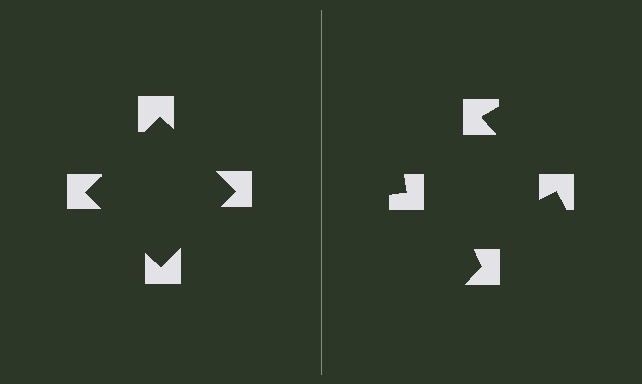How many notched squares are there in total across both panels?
8 — 4 on each side.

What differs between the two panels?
The notched squares are positioned identically on both sides; only the wedge orientations differ. On the left they align to a square; on the right they are misaligned.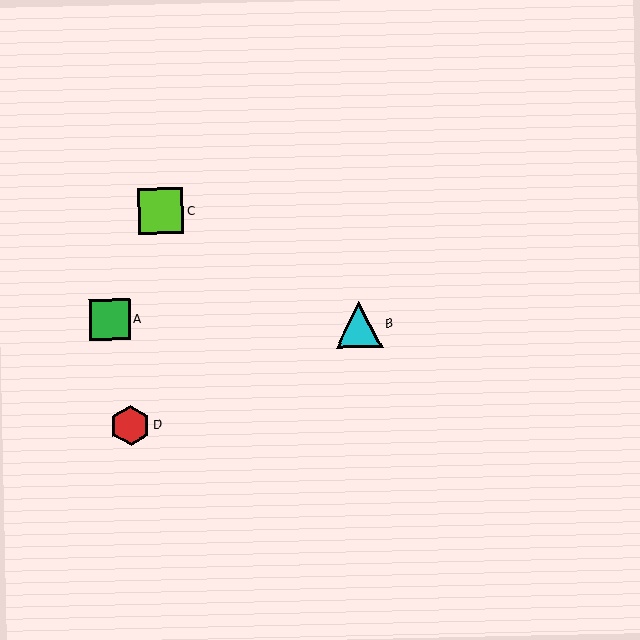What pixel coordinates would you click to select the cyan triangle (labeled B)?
Click at (359, 324) to select the cyan triangle B.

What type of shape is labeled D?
Shape D is a red hexagon.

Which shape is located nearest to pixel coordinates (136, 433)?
The red hexagon (labeled D) at (130, 425) is nearest to that location.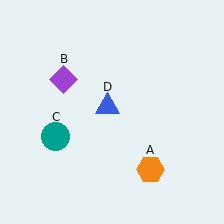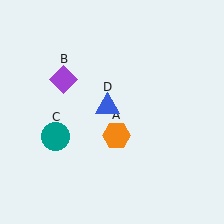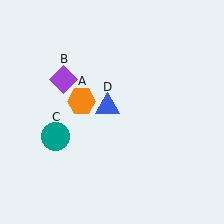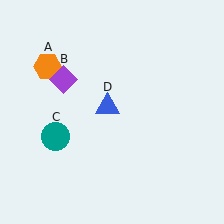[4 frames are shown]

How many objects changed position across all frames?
1 object changed position: orange hexagon (object A).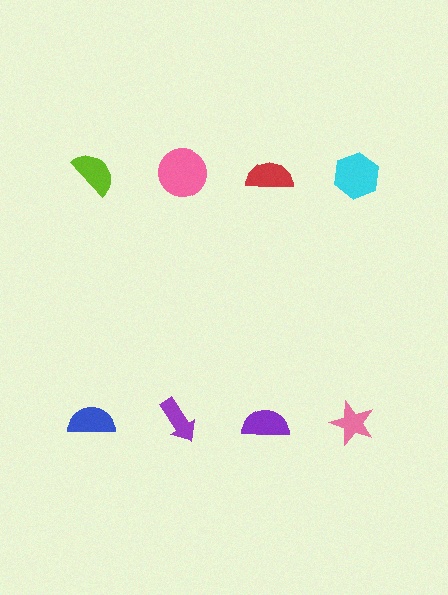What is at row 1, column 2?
A pink circle.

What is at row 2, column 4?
A pink star.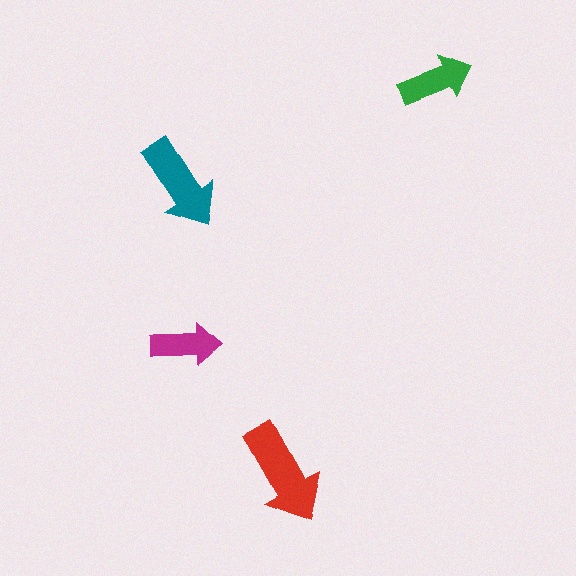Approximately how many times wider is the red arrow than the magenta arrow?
About 1.5 times wider.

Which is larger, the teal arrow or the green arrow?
The teal one.